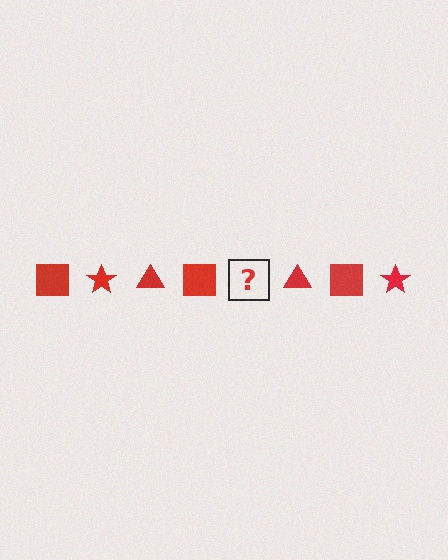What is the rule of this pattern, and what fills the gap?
The rule is that the pattern cycles through square, star, triangle shapes in red. The gap should be filled with a red star.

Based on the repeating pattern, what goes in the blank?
The blank should be a red star.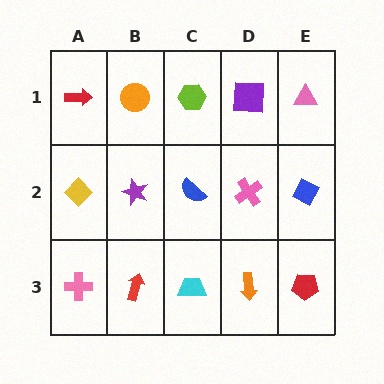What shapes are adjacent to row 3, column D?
A pink cross (row 2, column D), a cyan trapezoid (row 3, column C), a red pentagon (row 3, column E).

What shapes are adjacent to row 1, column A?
A yellow diamond (row 2, column A), an orange circle (row 1, column B).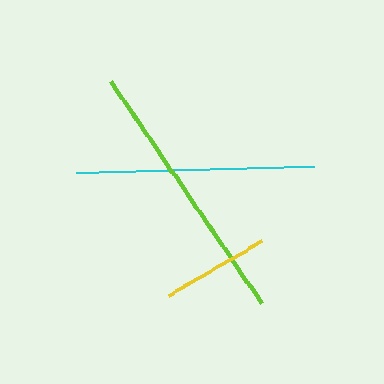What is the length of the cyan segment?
The cyan segment is approximately 238 pixels long.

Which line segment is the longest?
The lime line is the longest at approximately 269 pixels.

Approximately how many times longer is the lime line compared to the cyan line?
The lime line is approximately 1.1 times the length of the cyan line.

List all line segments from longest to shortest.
From longest to shortest: lime, cyan, yellow.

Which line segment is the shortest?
The yellow line is the shortest at approximately 107 pixels.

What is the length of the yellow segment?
The yellow segment is approximately 107 pixels long.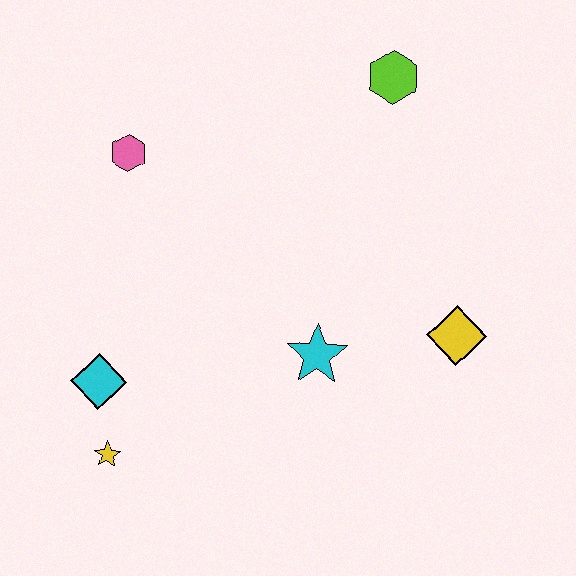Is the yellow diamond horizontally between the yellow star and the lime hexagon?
No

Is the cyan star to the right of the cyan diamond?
Yes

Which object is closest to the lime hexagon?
The yellow diamond is closest to the lime hexagon.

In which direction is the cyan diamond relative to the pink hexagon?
The cyan diamond is below the pink hexagon.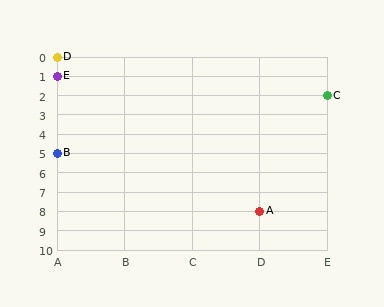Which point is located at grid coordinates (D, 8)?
Point A is at (D, 8).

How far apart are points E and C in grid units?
Points E and C are 4 columns and 1 row apart (about 4.1 grid units diagonally).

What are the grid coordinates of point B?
Point B is at grid coordinates (A, 5).